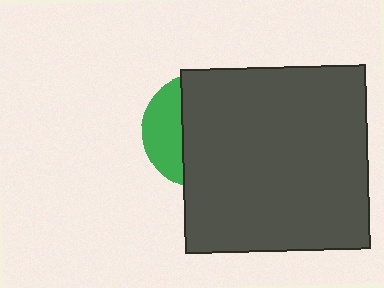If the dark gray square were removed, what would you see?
You would see the complete green circle.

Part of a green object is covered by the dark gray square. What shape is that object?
It is a circle.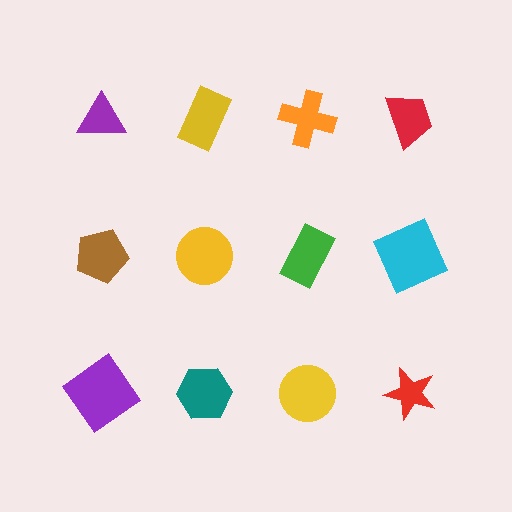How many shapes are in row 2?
4 shapes.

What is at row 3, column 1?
A purple diamond.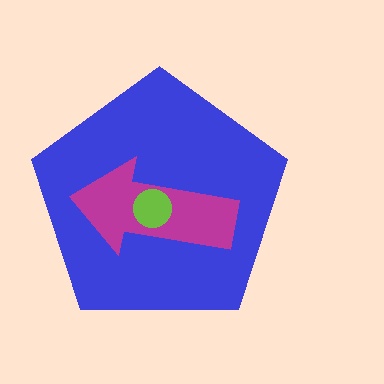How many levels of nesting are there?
3.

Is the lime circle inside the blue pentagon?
Yes.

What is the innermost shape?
The lime circle.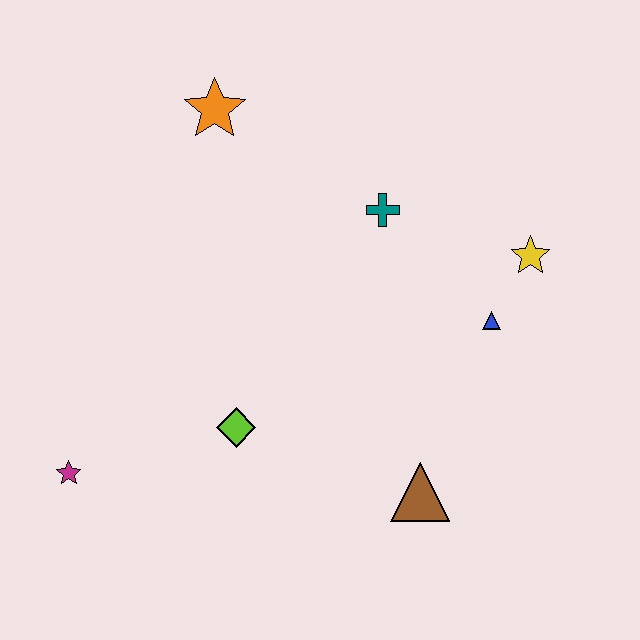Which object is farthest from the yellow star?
The magenta star is farthest from the yellow star.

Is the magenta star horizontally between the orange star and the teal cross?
No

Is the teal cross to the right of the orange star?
Yes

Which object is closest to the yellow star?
The blue triangle is closest to the yellow star.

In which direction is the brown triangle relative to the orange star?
The brown triangle is below the orange star.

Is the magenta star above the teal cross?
No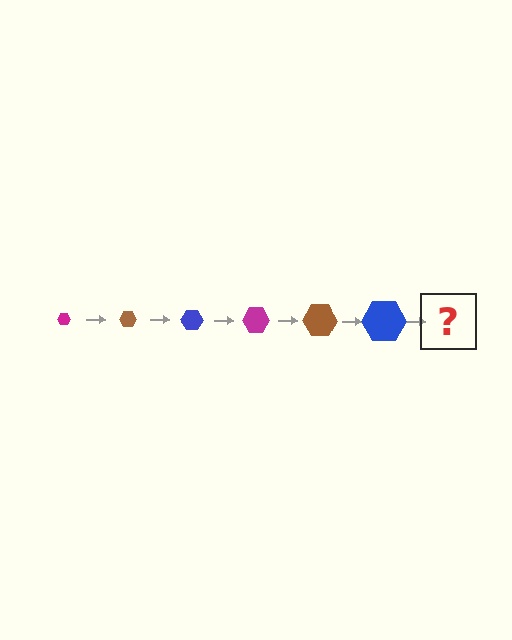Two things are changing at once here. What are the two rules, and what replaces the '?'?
The two rules are that the hexagon grows larger each step and the color cycles through magenta, brown, and blue. The '?' should be a magenta hexagon, larger than the previous one.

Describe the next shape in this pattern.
It should be a magenta hexagon, larger than the previous one.